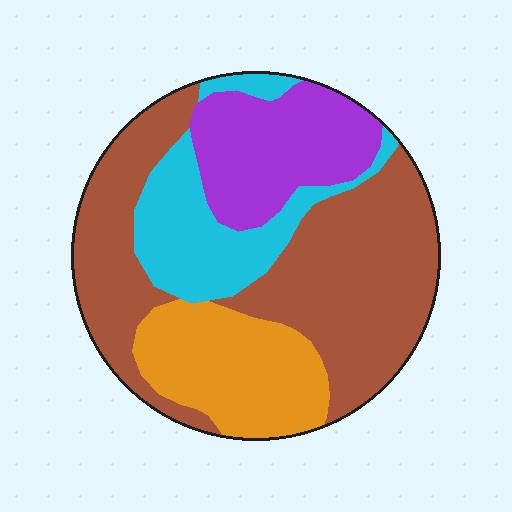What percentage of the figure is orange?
Orange covers around 20% of the figure.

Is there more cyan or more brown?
Brown.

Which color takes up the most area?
Brown, at roughly 45%.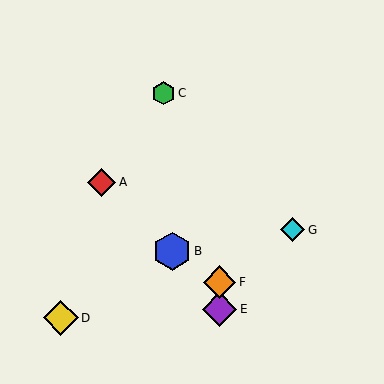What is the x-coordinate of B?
Object B is at x≈172.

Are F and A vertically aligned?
No, F is at x≈220 and A is at x≈102.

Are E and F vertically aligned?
Yes, both are at x≈220.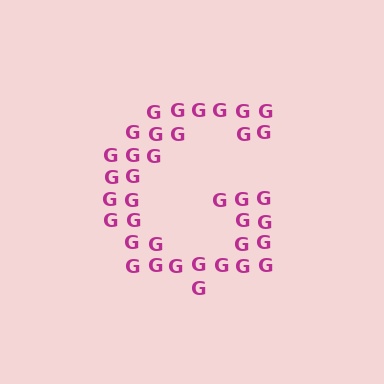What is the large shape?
The large shape is the letter G.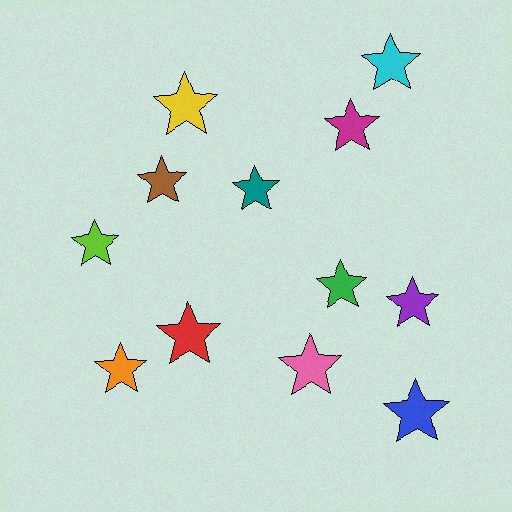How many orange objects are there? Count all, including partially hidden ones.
There is 1 orange object.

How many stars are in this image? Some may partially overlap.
There are 12 stars.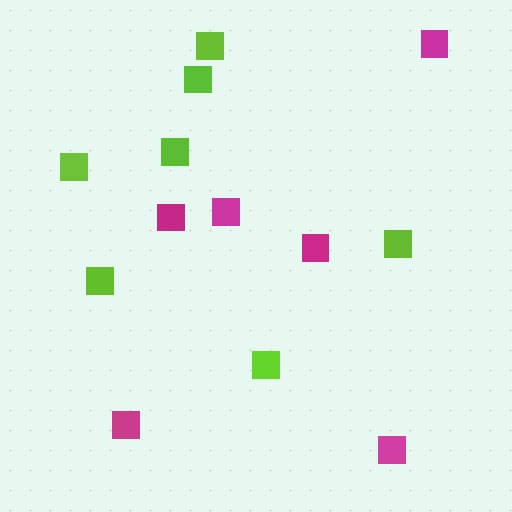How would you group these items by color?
There are 2 groups: one group of magenta squares (6) and one group of lime squares (7).